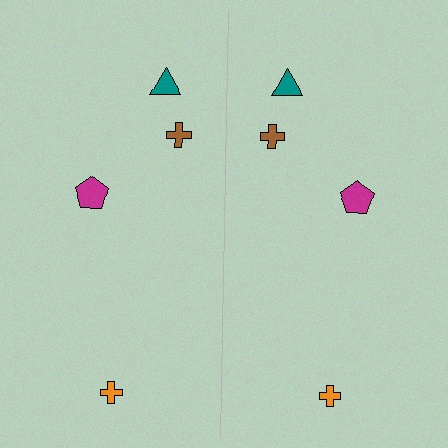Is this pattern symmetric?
Yes, this pattern has bilateral (reflection) symmetry.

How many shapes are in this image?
There are 8 shapes in this image.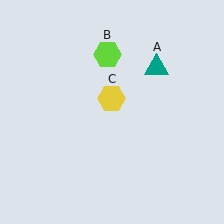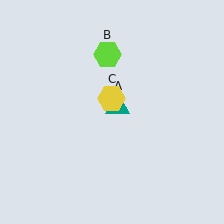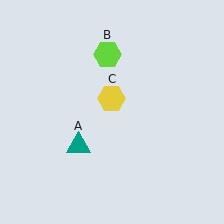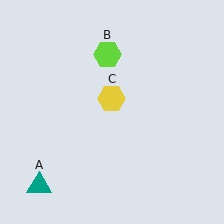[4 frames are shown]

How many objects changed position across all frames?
1 object changed position: teal triangle (object A).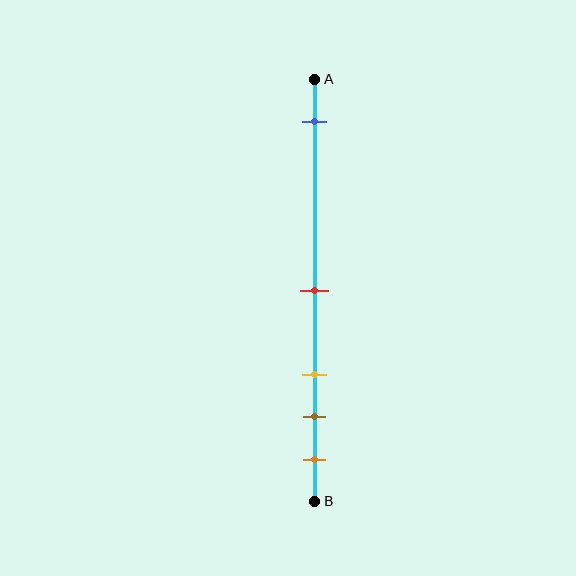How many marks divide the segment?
There are 5 marks dividing the segment.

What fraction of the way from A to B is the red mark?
The red mark is approximately 50% (0.5) of the way from A to B.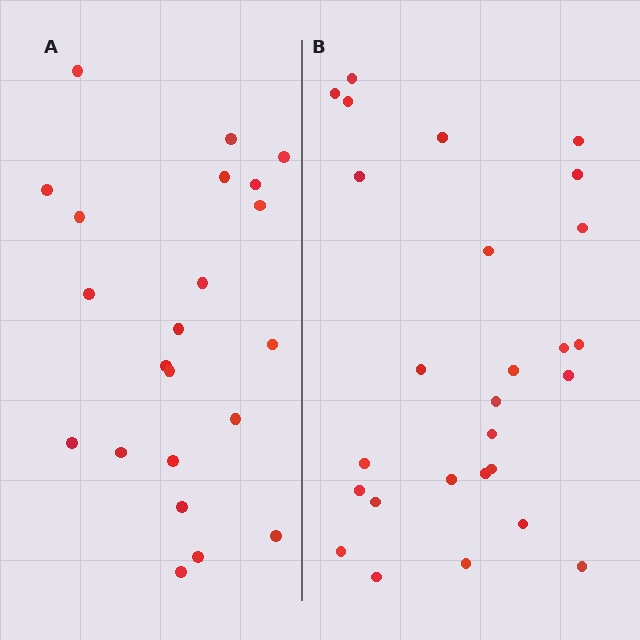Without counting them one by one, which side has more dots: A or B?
Region B (the right region) has more dots.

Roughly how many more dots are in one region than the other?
Region B has about 5 more dots than region A.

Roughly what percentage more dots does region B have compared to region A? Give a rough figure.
About 25% more.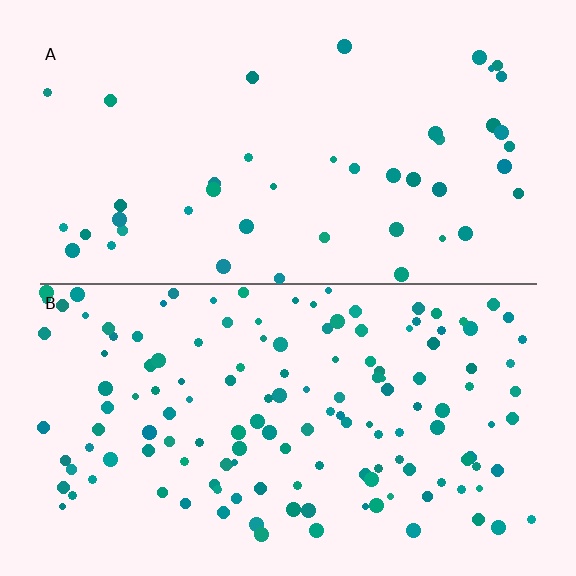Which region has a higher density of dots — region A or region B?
B (the bottom).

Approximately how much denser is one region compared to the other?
Approximately 3.2× — region B over region A.